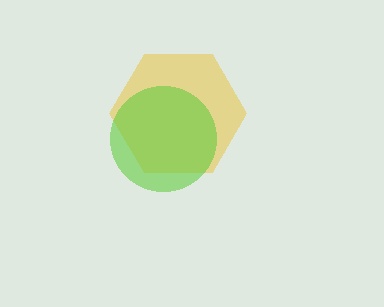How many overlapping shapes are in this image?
There are 2 overlapping shapes in the image.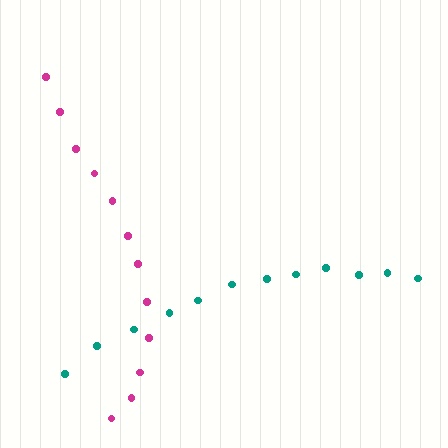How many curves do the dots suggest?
There are 2 distinct paths.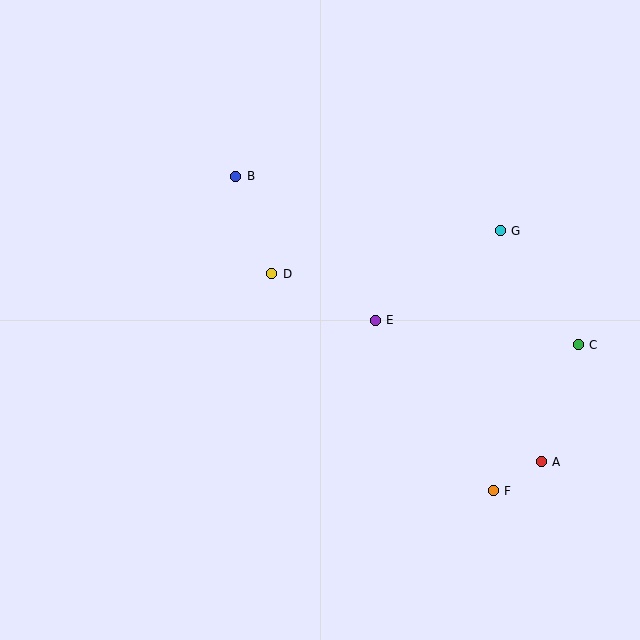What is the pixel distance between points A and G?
The distance between A and G is 235 pixels.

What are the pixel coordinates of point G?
Point G is at (500, 231).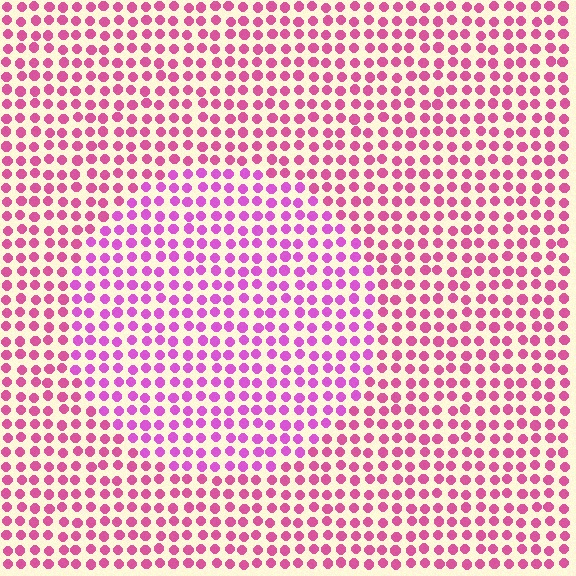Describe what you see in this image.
The image is filled with small pink elements in a uniform arrangement. A circle-shaped region is visible where the elements are tinted to a slightly different hue, forming a subtle color boundary.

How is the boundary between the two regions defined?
The boundary is defined purely by a slight shift in hue (about 25 degrees). Spacing, size, and orientation are identical on both sides.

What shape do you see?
I see a circle.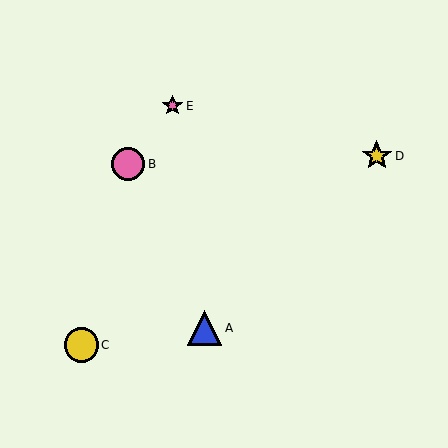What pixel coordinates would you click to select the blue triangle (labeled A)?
Click at (204, 328) to select the blue triangle A.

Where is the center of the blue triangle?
The center of the blue triangle is at (204, 328).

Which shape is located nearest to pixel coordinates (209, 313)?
The blue triangle (labeled A) at (204, 328) is nearest to that location.